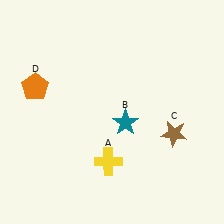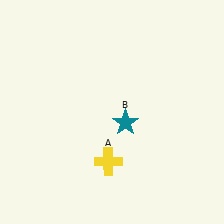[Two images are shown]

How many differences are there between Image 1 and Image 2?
There are 2 differences between the two images.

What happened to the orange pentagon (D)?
The orange pentagon (D) was removed in Image 2. It was in the top-left area of Image 1.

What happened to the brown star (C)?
The brown star (C) was removed in Image 2. It was in the bottom-right area of Image 1.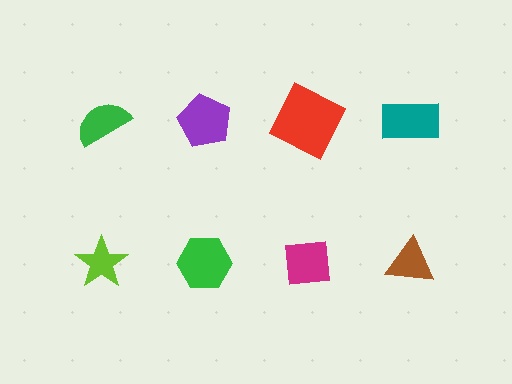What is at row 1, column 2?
A purple pentagon.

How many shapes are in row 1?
4 shapes.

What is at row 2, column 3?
A magenta square.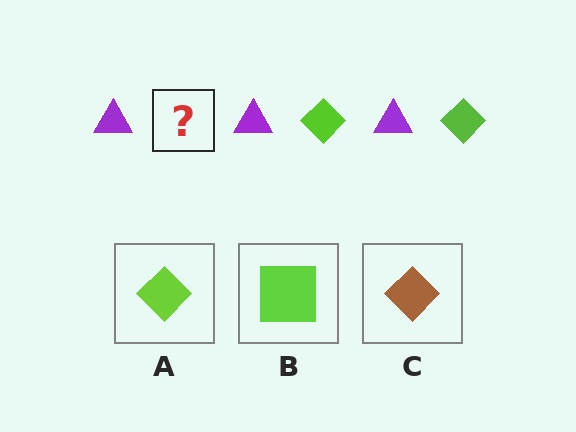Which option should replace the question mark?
Option A.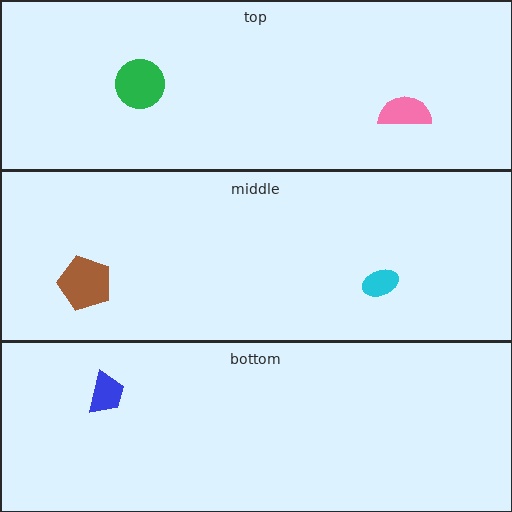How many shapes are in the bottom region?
1.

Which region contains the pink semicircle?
The top region.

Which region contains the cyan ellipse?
The middle region.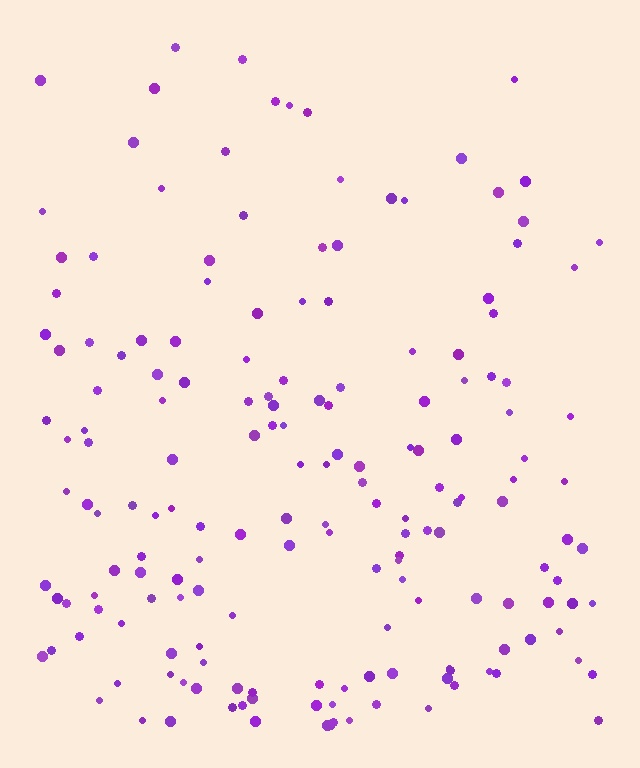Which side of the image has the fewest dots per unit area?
The top.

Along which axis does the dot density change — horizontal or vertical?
Vertical.